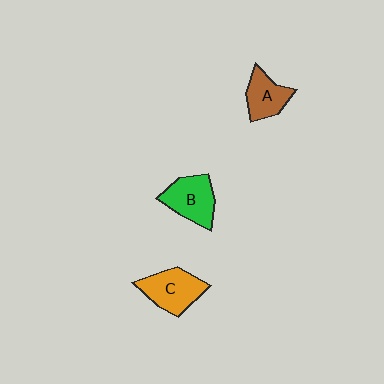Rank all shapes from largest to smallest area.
From largest to smallest: C (orange), B (green), A (brown).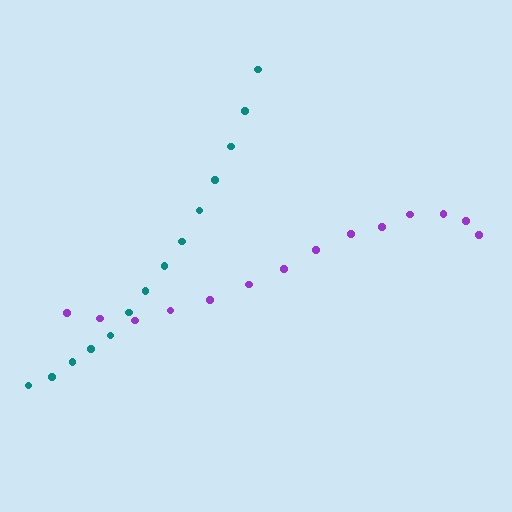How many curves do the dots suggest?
There are 2 distinct paths.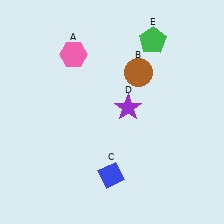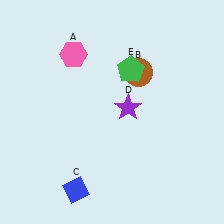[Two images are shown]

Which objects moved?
The objects that moved are: the blue diamond (C), the green pentagon (E).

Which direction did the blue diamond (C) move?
The blue diamond (C) moved left.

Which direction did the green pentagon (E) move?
The green pentagon (E) moved down.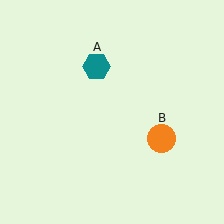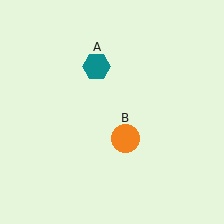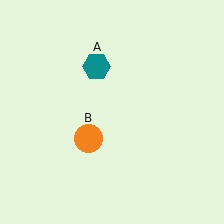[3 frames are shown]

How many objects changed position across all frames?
1 object changed position: orange circle (object B).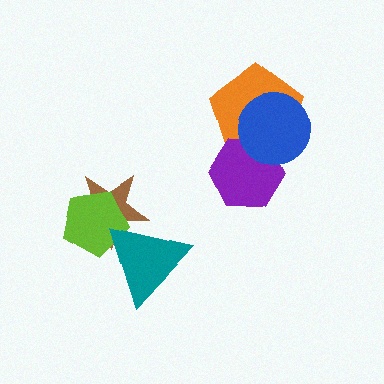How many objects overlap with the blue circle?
2 objects overlap with the blue circle.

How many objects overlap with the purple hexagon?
2 objects overlap with the purple hexagon.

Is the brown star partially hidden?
Yes, it is partially covered by another shape.